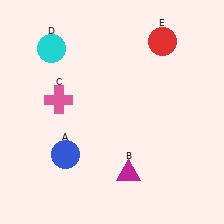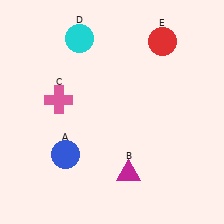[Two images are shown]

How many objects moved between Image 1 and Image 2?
1 object moved between the two images.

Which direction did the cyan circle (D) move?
The cyan circle (D) moved right.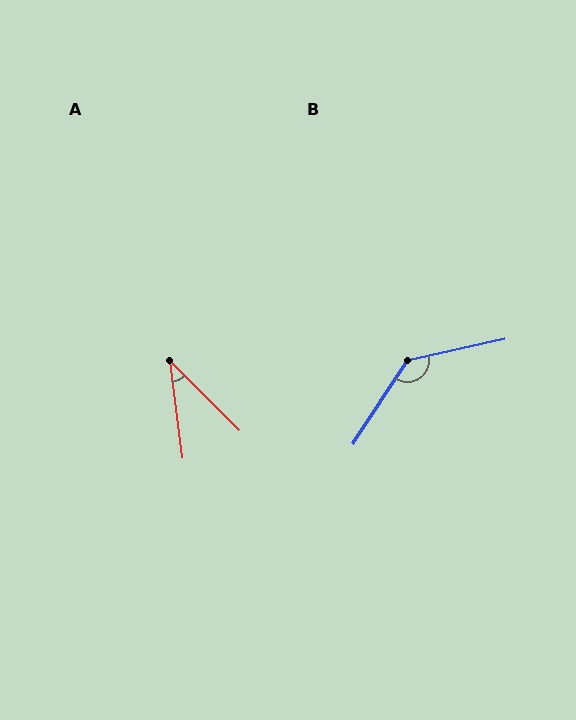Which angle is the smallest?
A, at approximately 38 degrees.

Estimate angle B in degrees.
Approximately 136 degrees.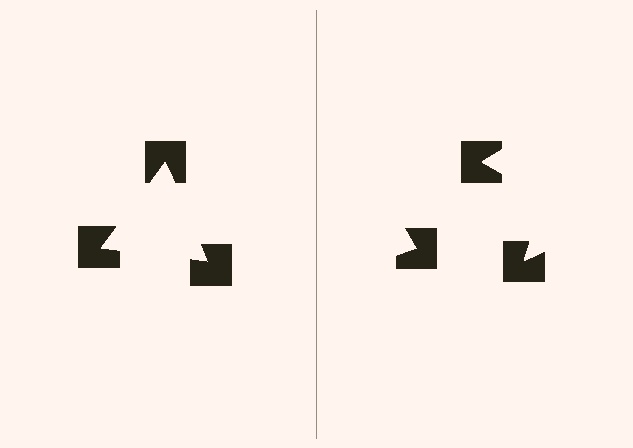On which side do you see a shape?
An illusory triangle appears on the left side. On the right side the wedge cuts are rotated, so no coherent shape forms.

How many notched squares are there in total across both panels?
6 — 3 on each side.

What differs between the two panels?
The notched squares are positioned identically on both sides; only the wedge orientations differ. On the left they align to a triangle; on the right they are misaligned.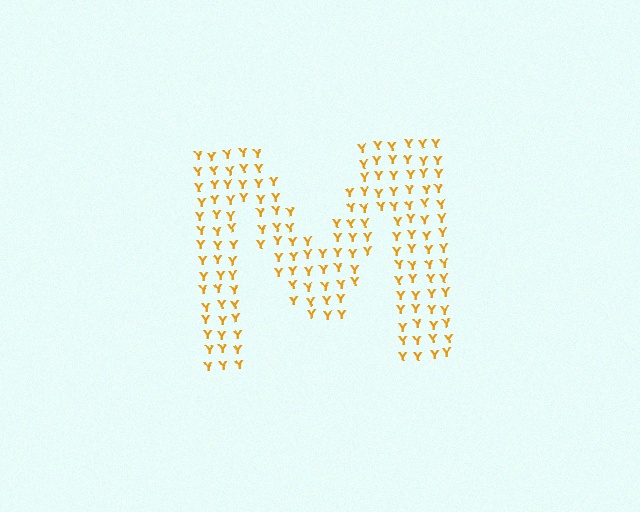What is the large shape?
The large shape is the letter M.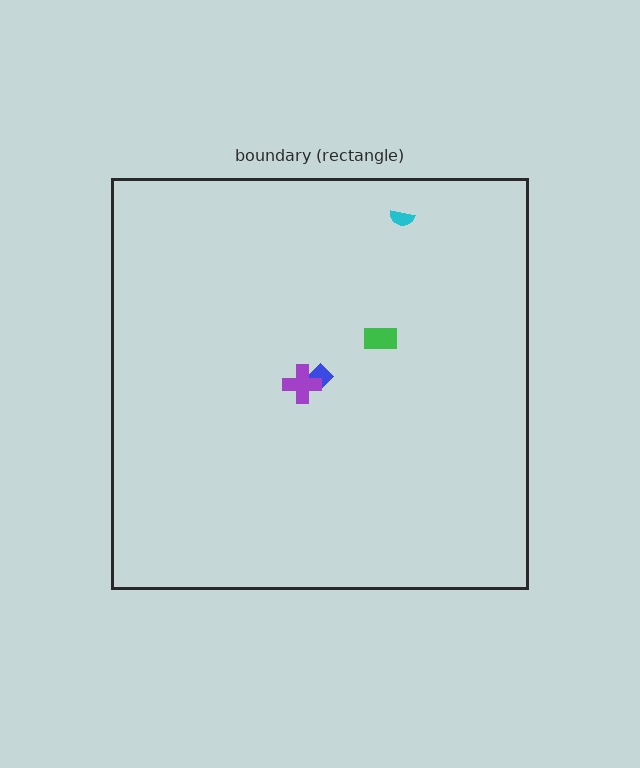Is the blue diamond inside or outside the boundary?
Inside.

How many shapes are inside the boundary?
4 inside, 0 outside.